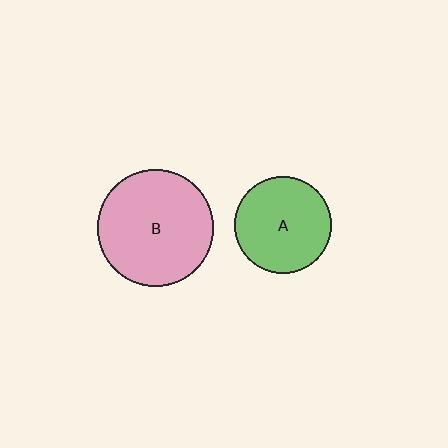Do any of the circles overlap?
No, none of the circles overlap.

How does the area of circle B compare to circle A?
Approximately 1.4 times.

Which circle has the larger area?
Circle B (pink).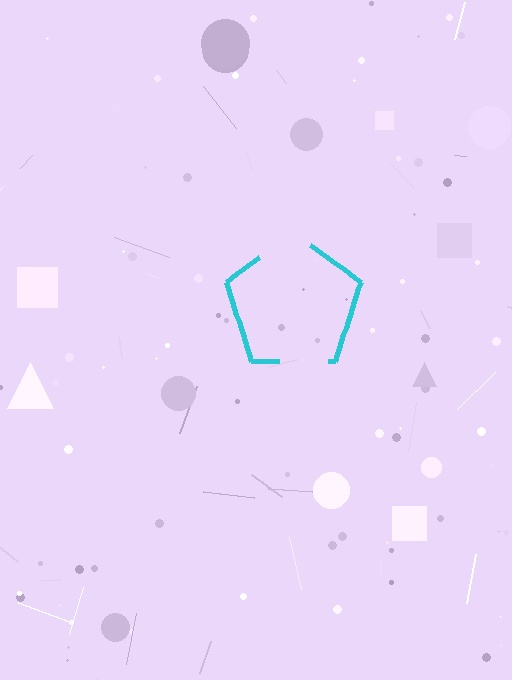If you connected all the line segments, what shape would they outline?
They would outline a pentagon.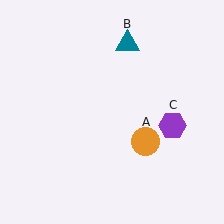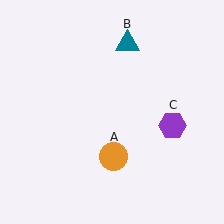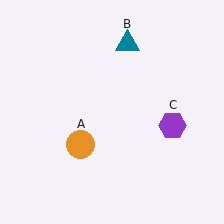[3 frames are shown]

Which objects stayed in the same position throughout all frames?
Teal triangle (object B) and purple hexagon (object C) remained stationary.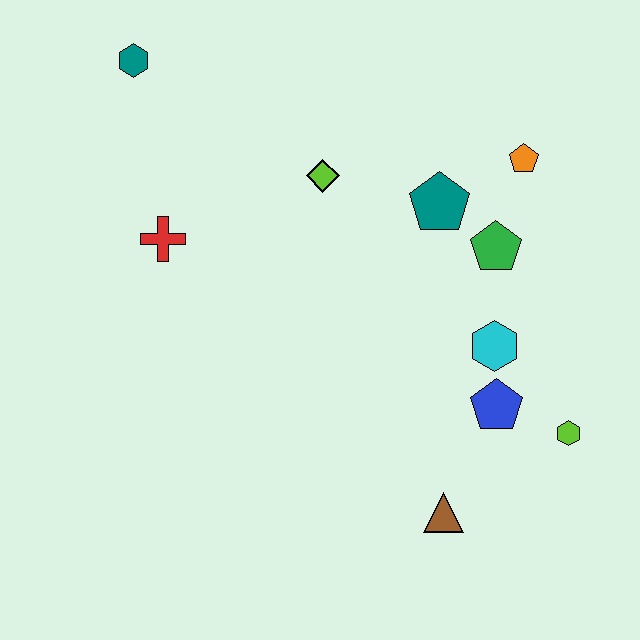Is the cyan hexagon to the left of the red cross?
No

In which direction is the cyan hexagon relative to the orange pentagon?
The cyan hexagon is below the orange pentagon.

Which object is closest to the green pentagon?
The teal pentagon is closest to the green pentagon.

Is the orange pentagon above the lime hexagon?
Yes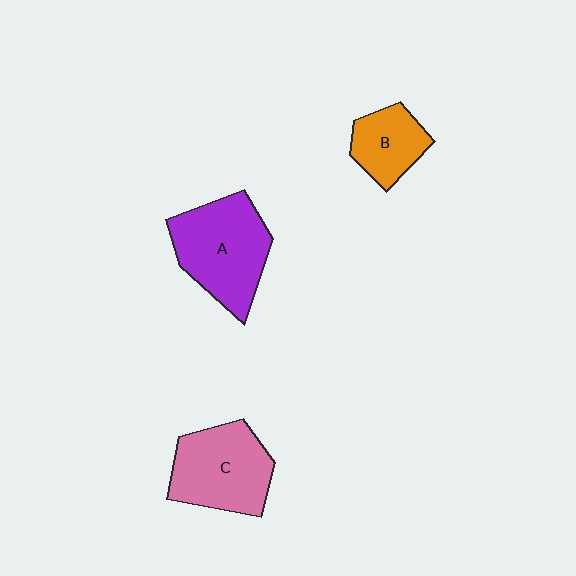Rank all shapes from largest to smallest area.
From largest to smallest: A (purple), C (pink), B (orange).